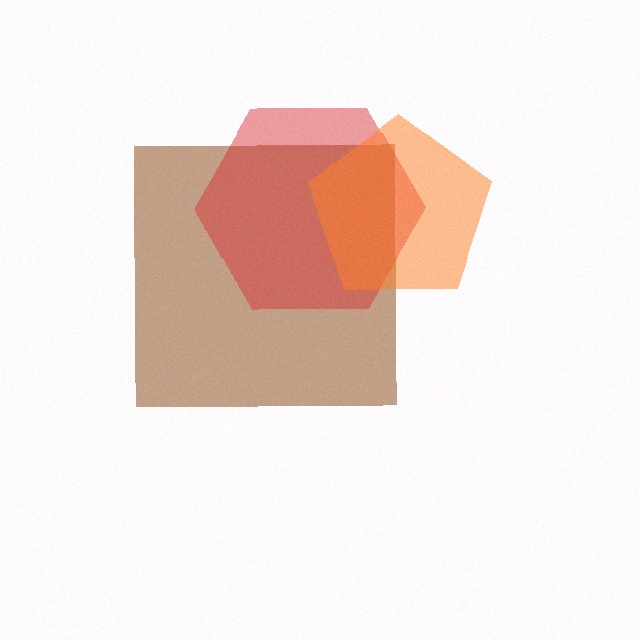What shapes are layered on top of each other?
The layered shapes are: a brown square, a red hexagon, an orange pentagon.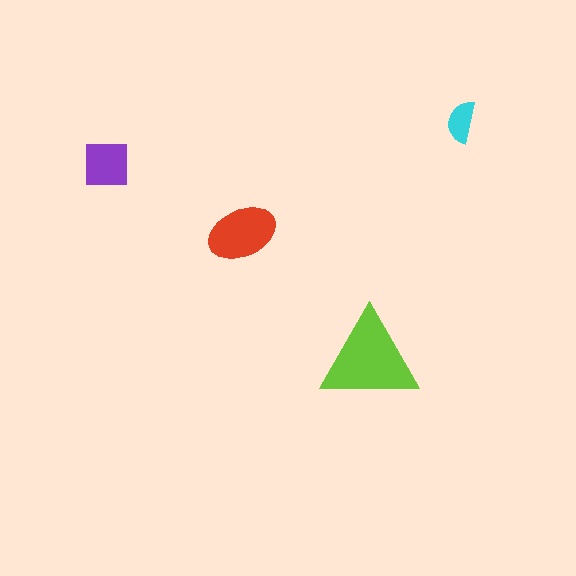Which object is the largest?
The lime triangle.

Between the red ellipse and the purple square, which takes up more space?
The red ellipse.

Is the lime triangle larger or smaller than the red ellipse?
Larger.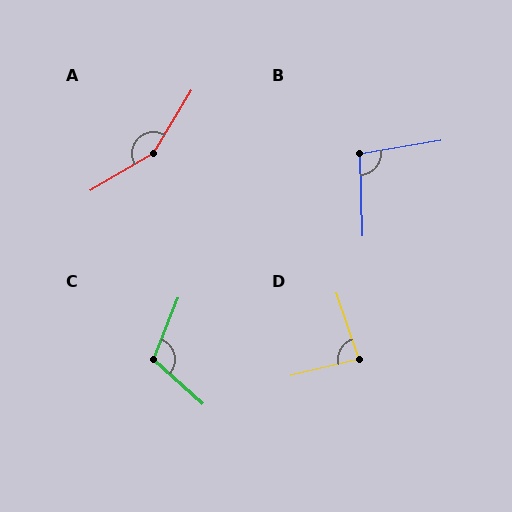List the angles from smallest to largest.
D (84°), B (98°), C (111°), A (152°).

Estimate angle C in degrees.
Approximately 111 degrees.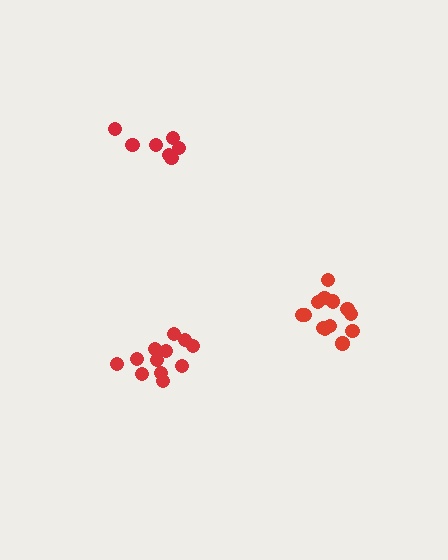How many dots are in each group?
Group 1: 8 dots, Group 2: 12 dots, Group 3: 13 dots (33 total).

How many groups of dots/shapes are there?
There are 3 groups.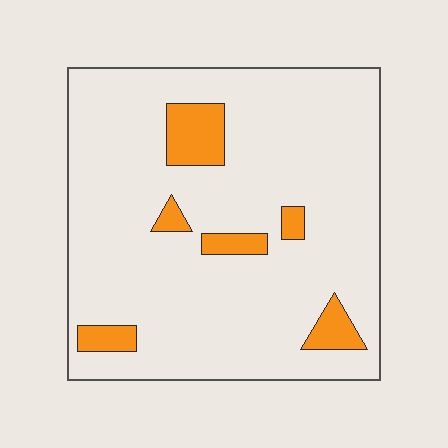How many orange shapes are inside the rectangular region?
6.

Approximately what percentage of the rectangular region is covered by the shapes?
Approximately 10%.